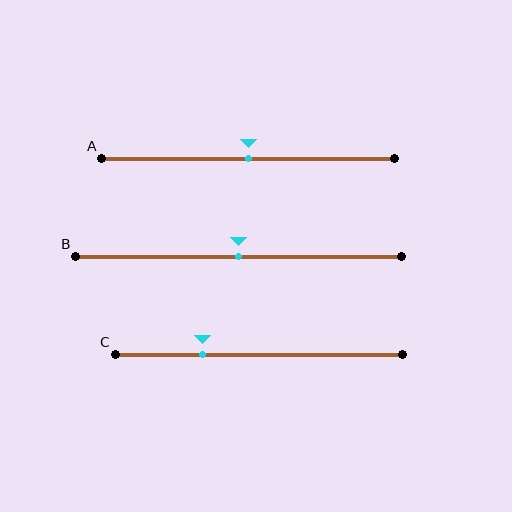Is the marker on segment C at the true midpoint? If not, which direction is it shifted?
No, the marker on segment C is shifted to the left by about 20% of the segment length.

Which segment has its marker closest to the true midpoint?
Segment A has its marker closest to the true midpoint.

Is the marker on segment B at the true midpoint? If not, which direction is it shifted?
Yes, the marker on segment B is at the true midpoint.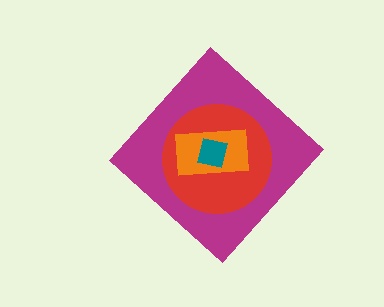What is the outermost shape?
The magenta diamond.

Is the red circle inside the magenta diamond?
Yes.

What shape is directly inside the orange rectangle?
The teal square.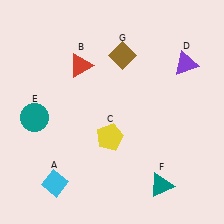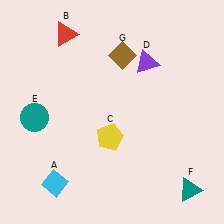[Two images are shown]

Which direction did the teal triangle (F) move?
The teal triangle (F) moved right.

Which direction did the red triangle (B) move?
The red triangle (B) moved up.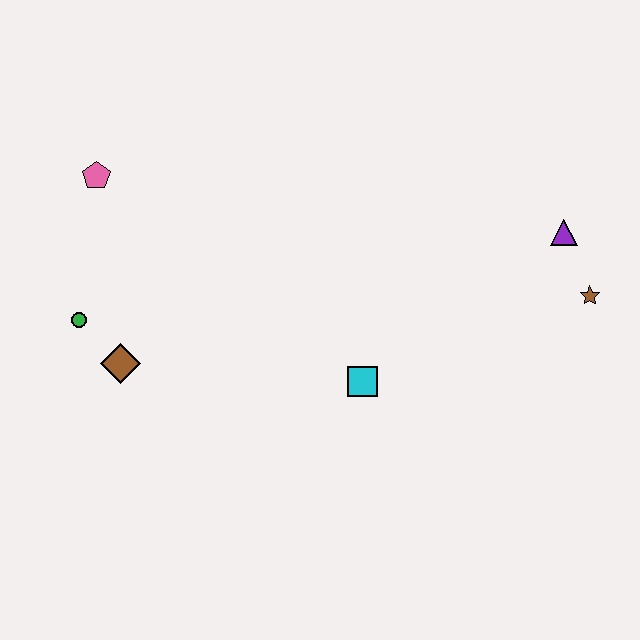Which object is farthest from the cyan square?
The pink pentagon is farthest from the cyan square.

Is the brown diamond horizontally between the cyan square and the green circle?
Yes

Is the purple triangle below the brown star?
No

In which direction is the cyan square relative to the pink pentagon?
The cyan square is to the right of the pink pentagon.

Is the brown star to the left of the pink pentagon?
No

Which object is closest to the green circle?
The brown diamond is closest to the green circle.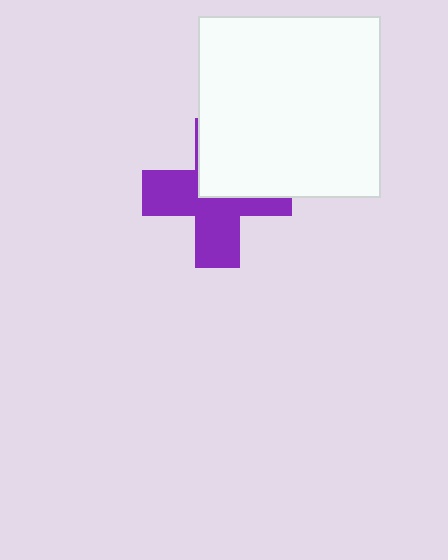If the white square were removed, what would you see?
You would see the complete purple cross.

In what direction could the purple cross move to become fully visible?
The purple cross could move toward the lower-left. That would shift it out from behind the white square entirely.